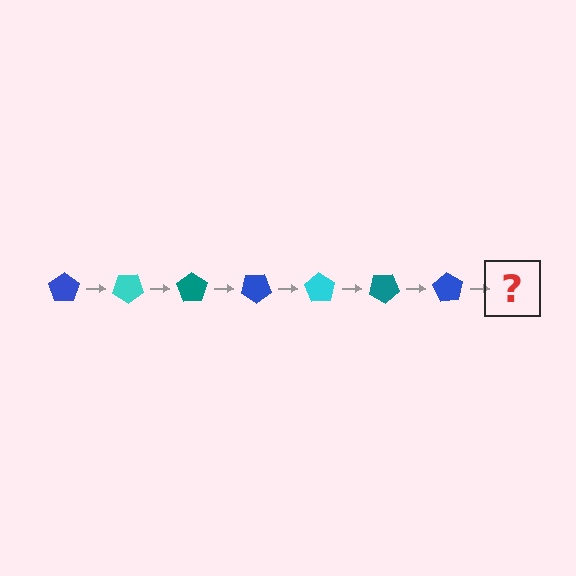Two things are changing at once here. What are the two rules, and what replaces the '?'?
The two rules are that it rotates 35 degrees each step and the color cycles through blue, cyan, and teal. The '?' should be a cyan pentagon, rotated 245 degrees from the start.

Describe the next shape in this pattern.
It should be a cyan pentagon, rotated 245 degrees from the start.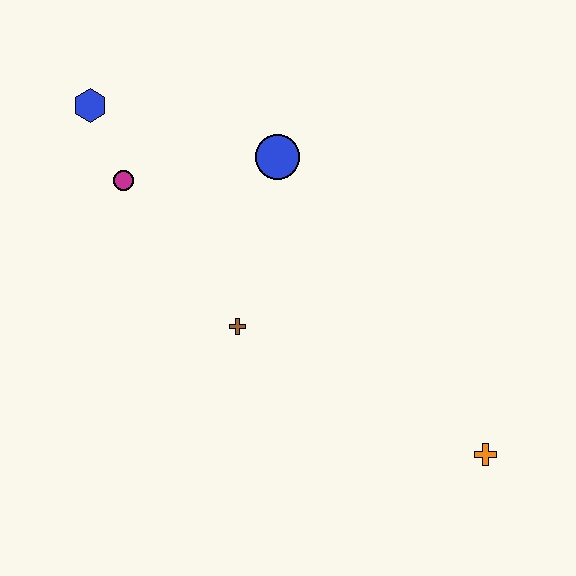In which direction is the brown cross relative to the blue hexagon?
The brown cross is below the blue hexagon.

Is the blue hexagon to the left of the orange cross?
Yes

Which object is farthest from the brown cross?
The orange cross is farthest from the brown cross.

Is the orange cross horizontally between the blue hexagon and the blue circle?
No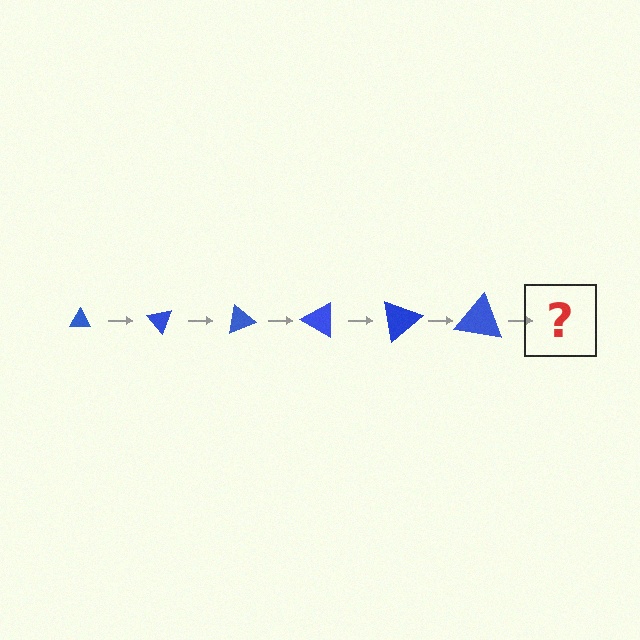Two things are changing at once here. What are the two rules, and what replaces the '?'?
The two rules are that the triangle grows larger each step and it rotates 50 degrees each step. The '?' should be a triangle, larger than the previous one and rotated 300 degrees from the start.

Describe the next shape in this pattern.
It should be a triangle, larger than the previous one and rotated 300 degrees from the start.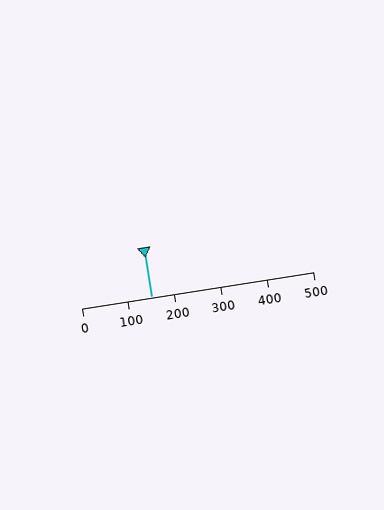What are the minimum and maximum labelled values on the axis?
The axis runs from 0 to 500.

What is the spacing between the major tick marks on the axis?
The major ticks are spaced 100 apart.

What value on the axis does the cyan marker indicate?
The marker indicates approximately 150.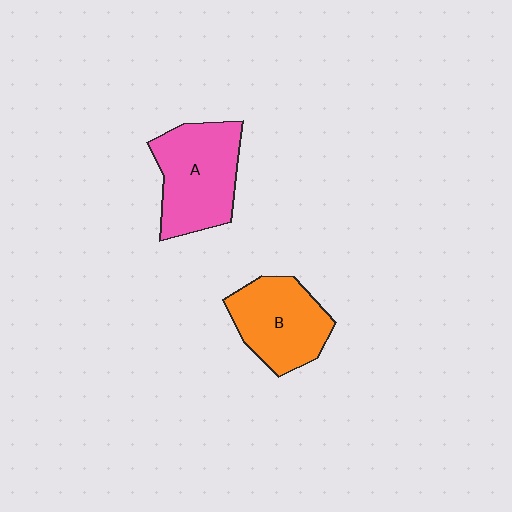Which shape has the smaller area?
Shape B (orange).